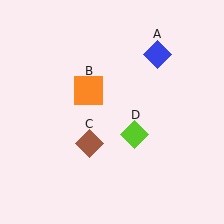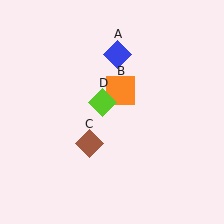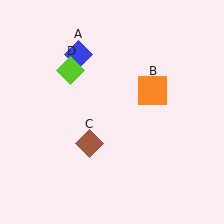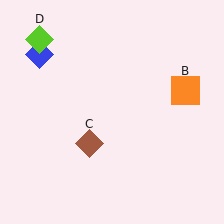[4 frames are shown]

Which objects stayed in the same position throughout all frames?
Brown diamond (object C) remained stationary.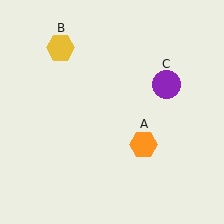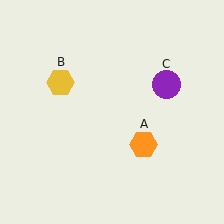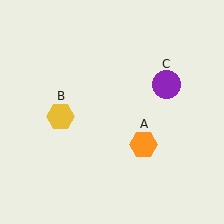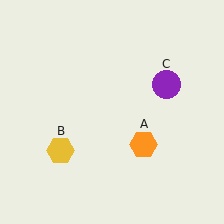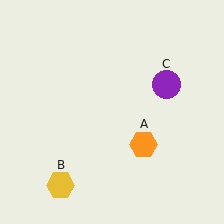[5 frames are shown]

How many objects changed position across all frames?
1 object changed position: yellow hexagon (object B).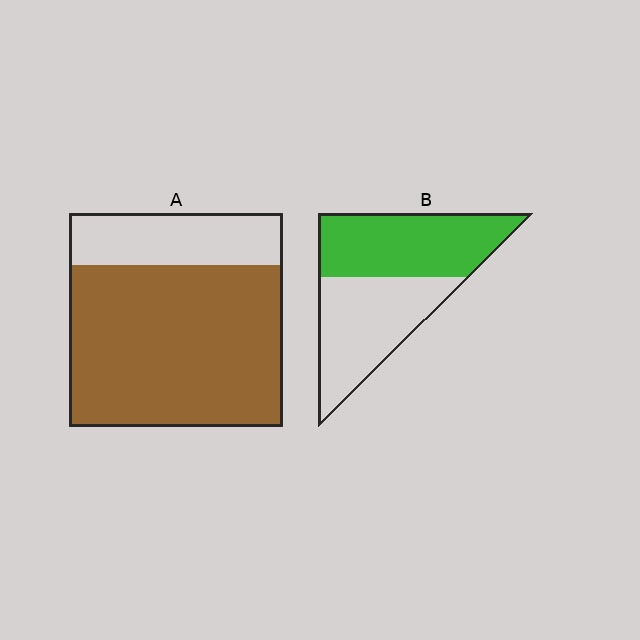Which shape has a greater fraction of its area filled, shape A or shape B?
Shape A.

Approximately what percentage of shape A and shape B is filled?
A is approximately 75% and B is approximately 50%.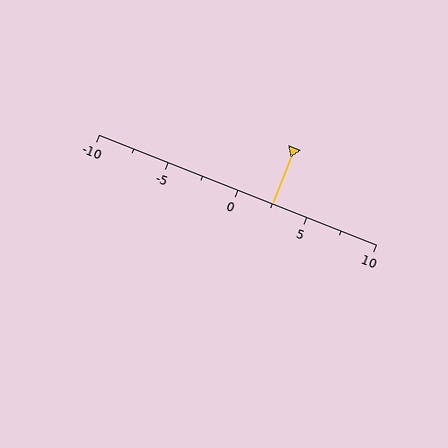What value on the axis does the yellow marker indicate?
The marker indicates approximately 2.5.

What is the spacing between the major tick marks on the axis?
The major ticks are spaced 5 apart.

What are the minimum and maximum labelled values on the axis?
The axis runs from -10 to 10.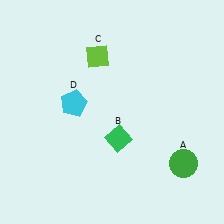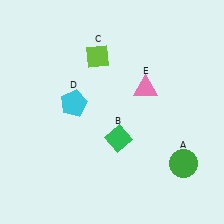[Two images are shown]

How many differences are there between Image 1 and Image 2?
There is 1 difference between the two images.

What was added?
A pink triangle (E) was added in Image 2.